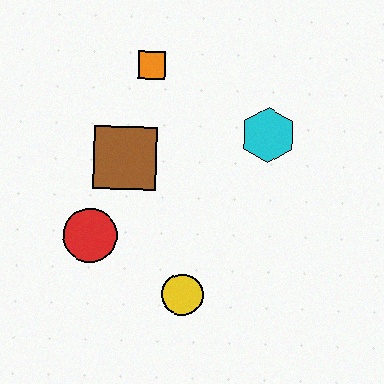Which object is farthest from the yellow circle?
The orange square is farthest from the yellow circle.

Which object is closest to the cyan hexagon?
The orange square is closest to the cyan hexagon.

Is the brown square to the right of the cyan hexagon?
No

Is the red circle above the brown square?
No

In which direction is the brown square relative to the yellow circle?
The brown square is above the yellow circle.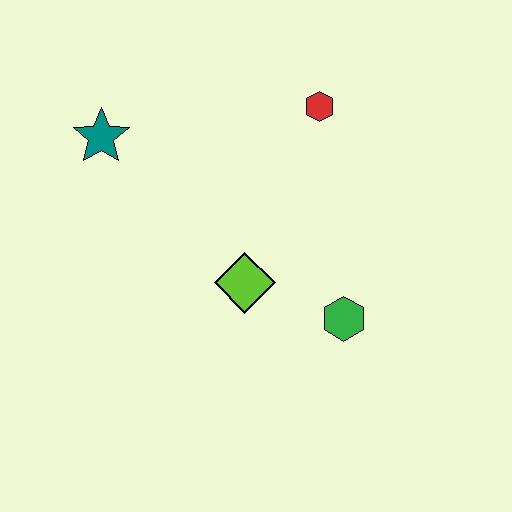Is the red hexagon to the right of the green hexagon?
No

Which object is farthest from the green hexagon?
The teal star is farthest from the green hexagon.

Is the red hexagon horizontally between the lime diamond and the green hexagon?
Yes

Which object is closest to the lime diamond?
The green hexagon is closest to the lime diamond.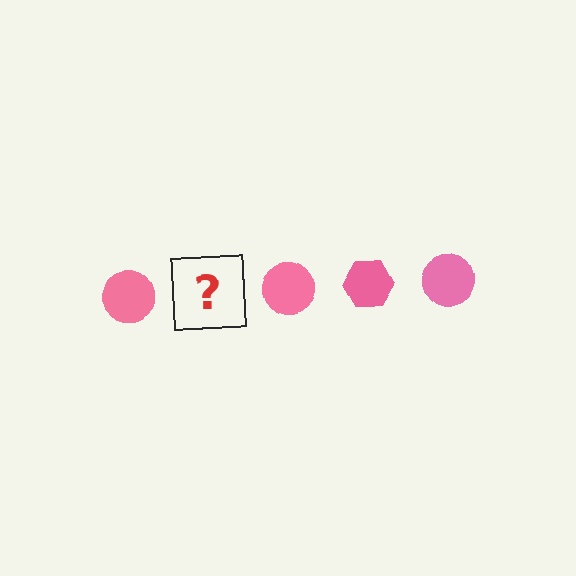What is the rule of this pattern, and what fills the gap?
The rule is that the pattern cycles through circle, hexagon shapes in pink. The gap should be filled with a pink hexagon.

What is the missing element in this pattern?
The missing element is a pink hexagon.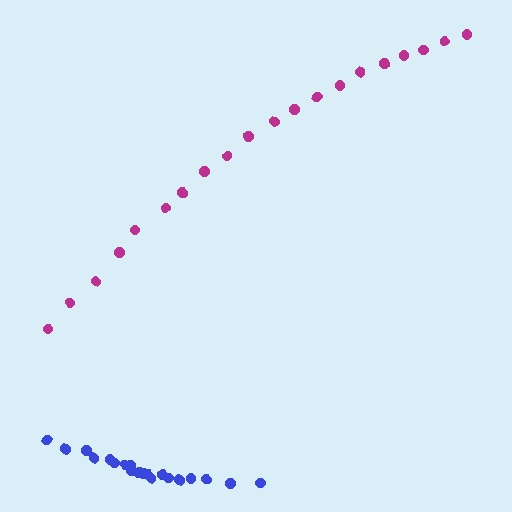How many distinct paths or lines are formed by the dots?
There are 2 distinct paths.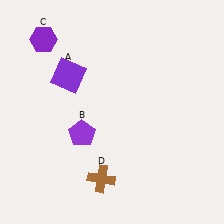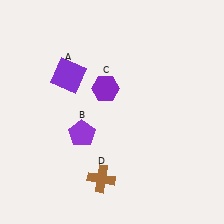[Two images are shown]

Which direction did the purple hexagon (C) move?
The purple hexagon (C) moved right.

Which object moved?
The purple hexagon (C) moved right.